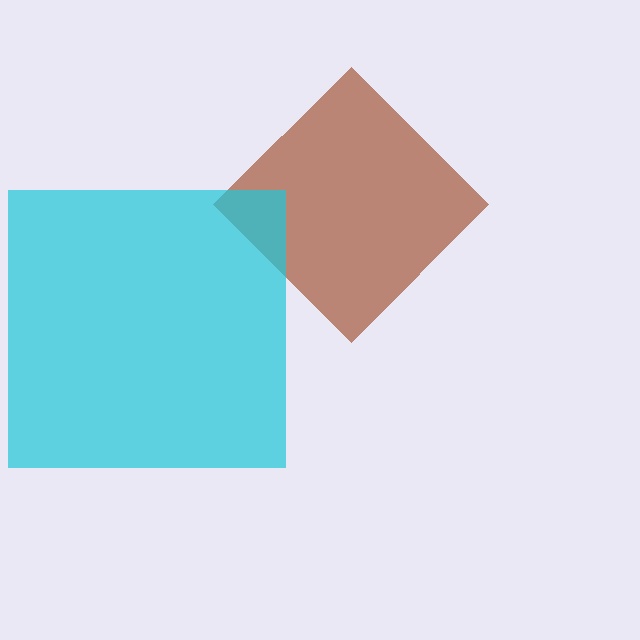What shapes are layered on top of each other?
The layered shapes are: a brown diamond, a cyan square.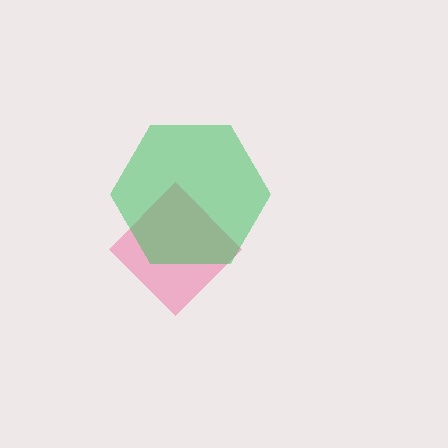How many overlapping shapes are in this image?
There are 2 overlapping shapes in the image.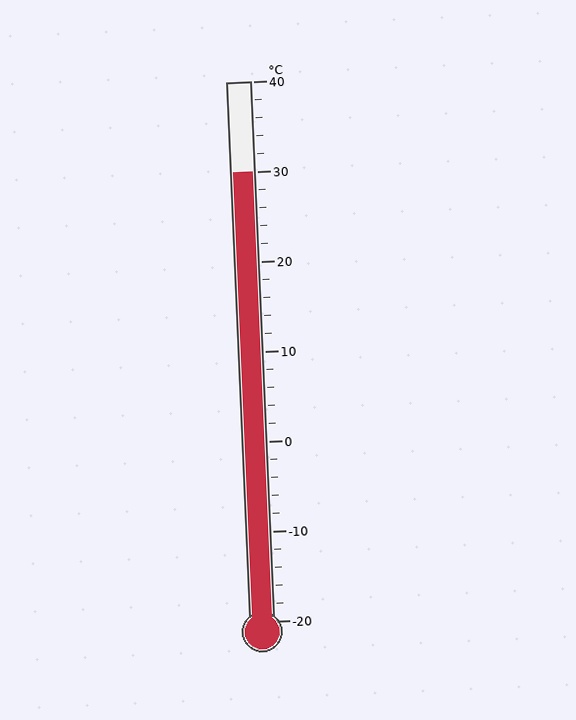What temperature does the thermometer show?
The thermometer shows approximately 30°C.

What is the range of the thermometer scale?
The thermometer scale ranges from -20°C to 40°C.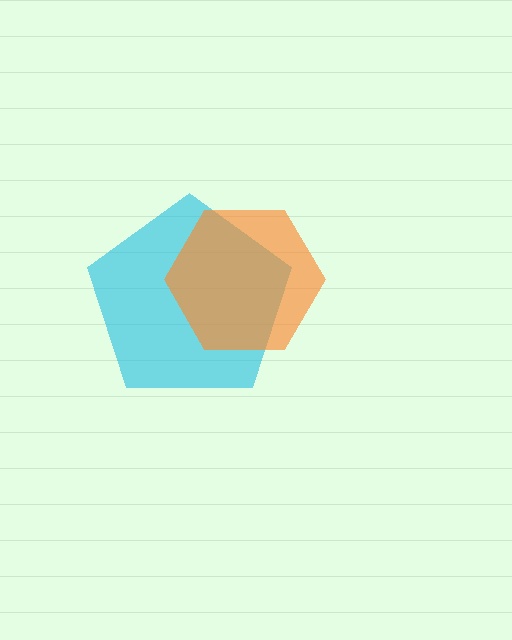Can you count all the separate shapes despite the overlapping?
Yes, there are 2 separate shapes.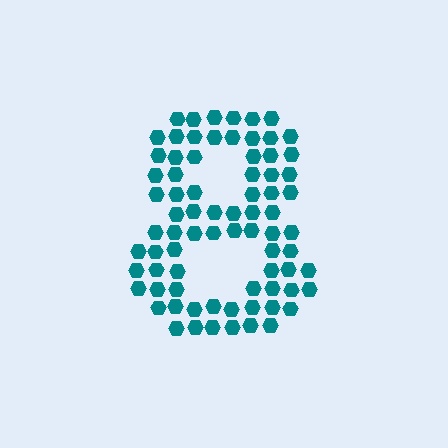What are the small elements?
The small elements are hexagons.